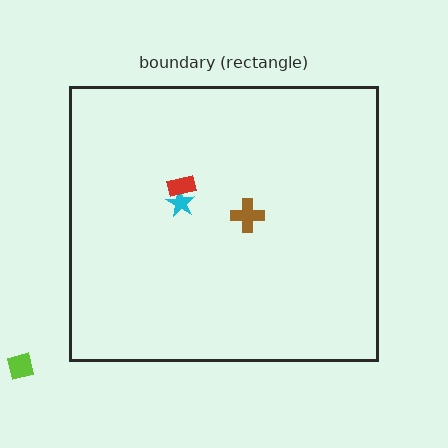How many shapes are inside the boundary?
3 inside, 1 outside.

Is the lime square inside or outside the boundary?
Outside.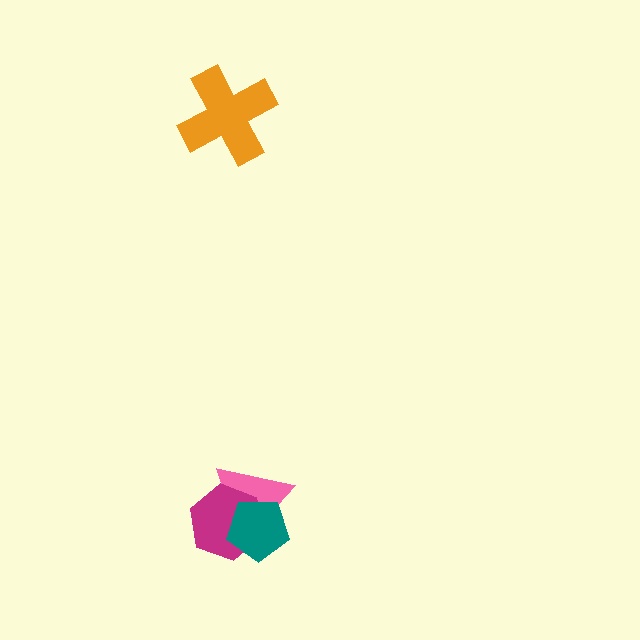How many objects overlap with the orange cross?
0 objects overlap with the orange cross.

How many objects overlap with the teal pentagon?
2 objects overlap with the teal pentagon.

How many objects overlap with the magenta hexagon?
2 objects overlap with the magenta hexagon.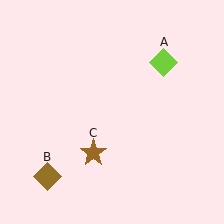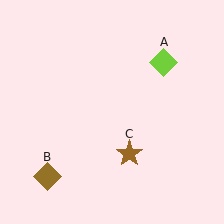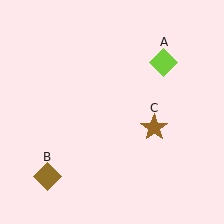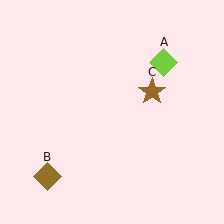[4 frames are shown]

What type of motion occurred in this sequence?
The brown star (object C) rotated counterclockwise around the center of the scene.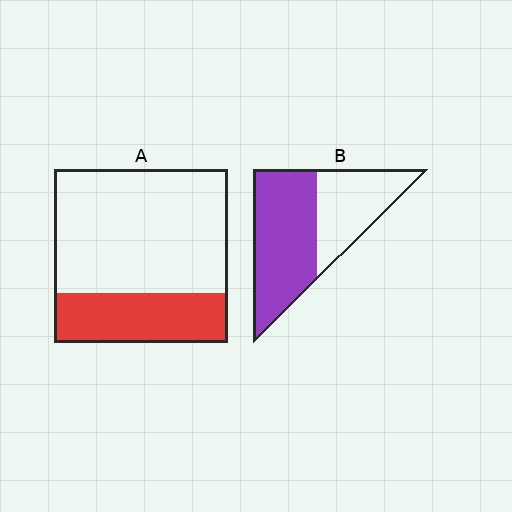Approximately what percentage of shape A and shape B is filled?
A is approximately 30% and B is approximately 60%.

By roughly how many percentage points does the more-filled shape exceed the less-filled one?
By roughly 30 percentage points (B over A).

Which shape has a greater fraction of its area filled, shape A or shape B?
Shape B.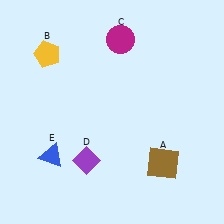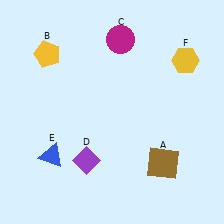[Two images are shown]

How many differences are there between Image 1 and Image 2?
There is 1 difference between the two images.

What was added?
A yellow hexagon (F) was added in Image 2.